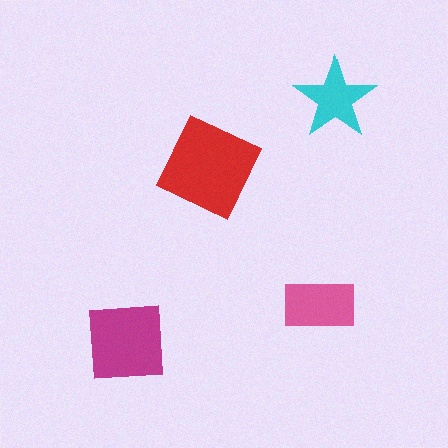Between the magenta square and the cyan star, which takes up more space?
The magenta square.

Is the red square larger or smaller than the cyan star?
Larger.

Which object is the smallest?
The cyan star.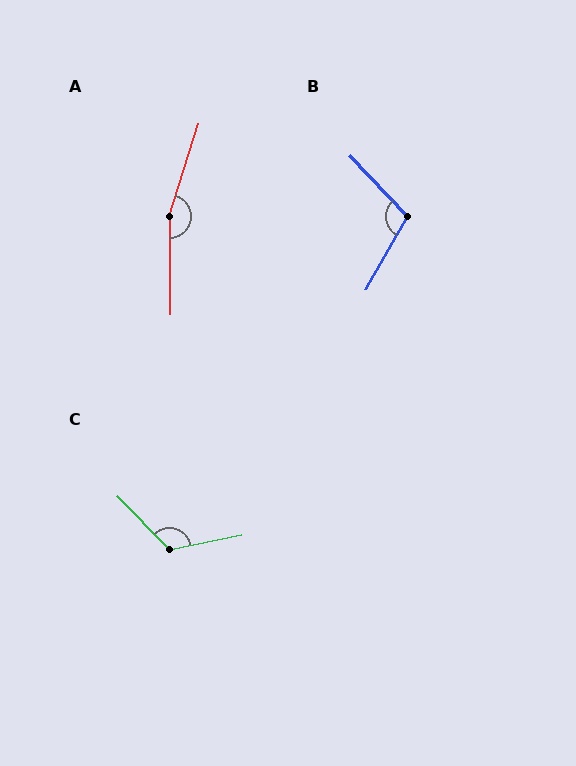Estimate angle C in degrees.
Approximately 122 degrees.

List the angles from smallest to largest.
B (107°), C (122°), A (163°).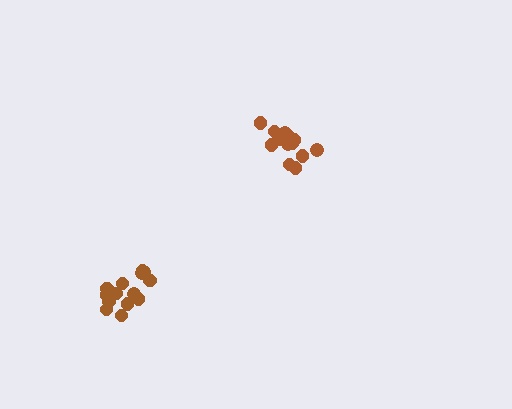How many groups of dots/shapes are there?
There are 2 groups.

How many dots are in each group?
Group 1: 13 dots, Group 2: 15 dots (28 total).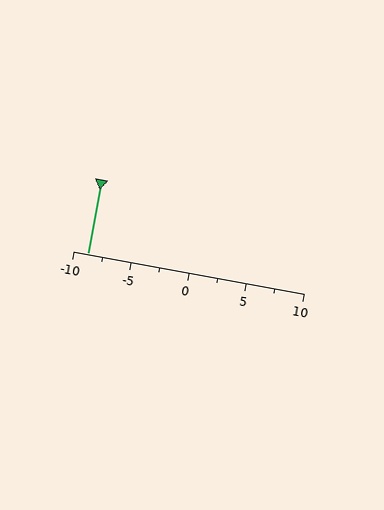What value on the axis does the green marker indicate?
The marker indicates approximately -8.8.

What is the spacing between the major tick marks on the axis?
The major ticks are spaced 5 apart.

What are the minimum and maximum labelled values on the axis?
The axis runs from -10 to 10.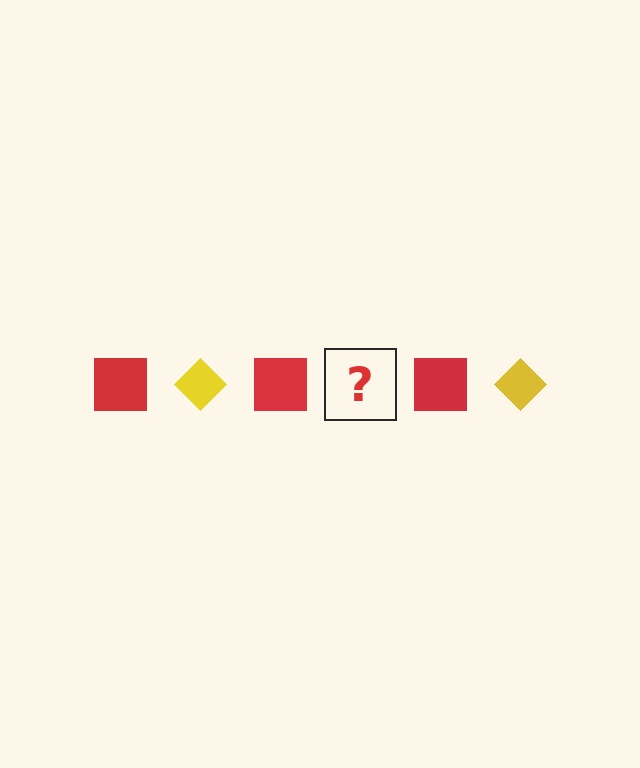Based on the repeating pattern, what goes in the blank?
The blank should be a yellow diamond.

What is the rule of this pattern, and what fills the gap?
The rule is that the pattern alternates between red square and yellow diamond. The gap should be filled with a yellow diamond.